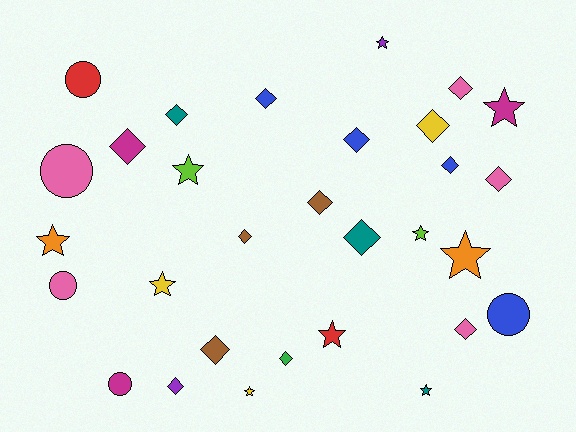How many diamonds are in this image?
There are 15 diamonds.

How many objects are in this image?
There are 30 objects.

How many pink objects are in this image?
There are 5 pink objects.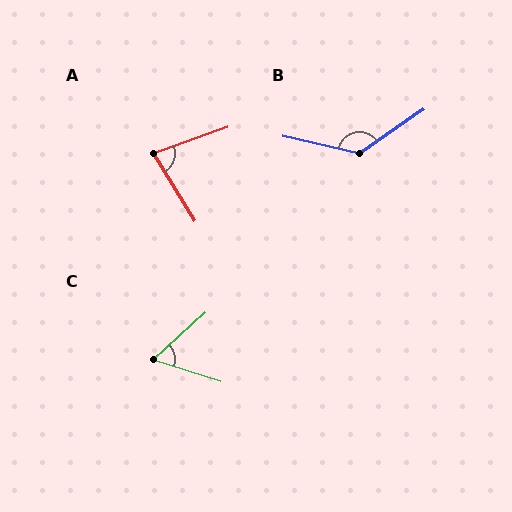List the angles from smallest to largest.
C (59°), A (78°), B (133°).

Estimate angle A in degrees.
Approximately 78 degrees.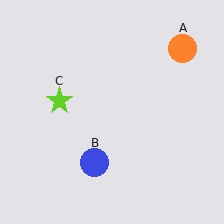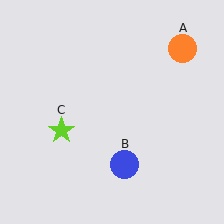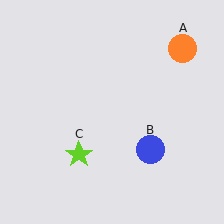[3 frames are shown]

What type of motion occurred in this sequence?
The blue circle (object B), lime star (object C) rotated counterclockwise around the center of the scene.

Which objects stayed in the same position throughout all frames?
Orange circle (object A) remained stationary.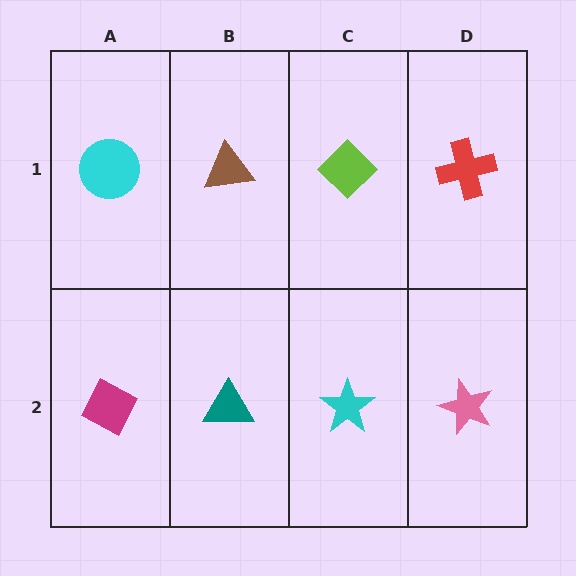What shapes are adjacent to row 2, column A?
A cyan circle (row 1, column A), a teal triangle (row 2, column B).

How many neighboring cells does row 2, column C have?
3.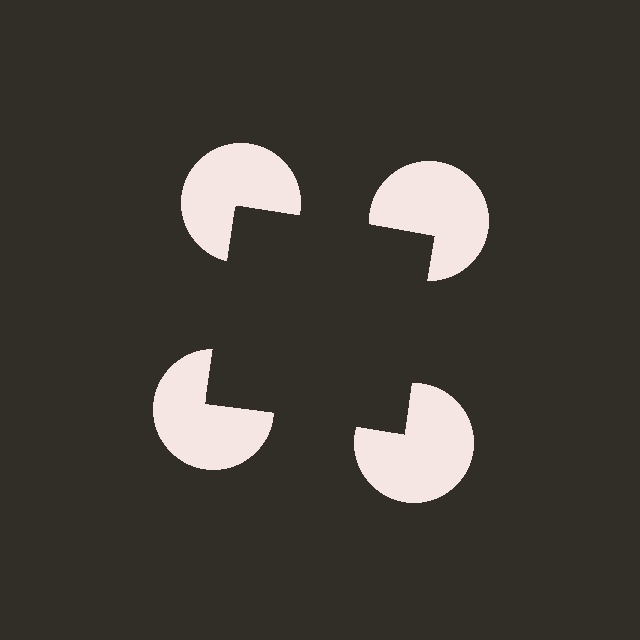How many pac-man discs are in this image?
There are 4 — one at each vertex of the illusory square.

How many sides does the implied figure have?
4 sides.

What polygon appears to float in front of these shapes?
An illusory square — its edges are inferred from the aligned wedge cuts in the pac-man discs, not physically drawn.